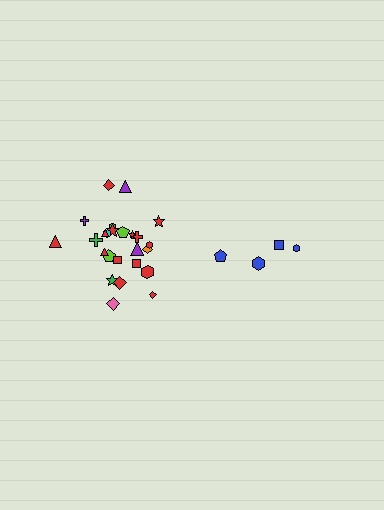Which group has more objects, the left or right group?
The left group.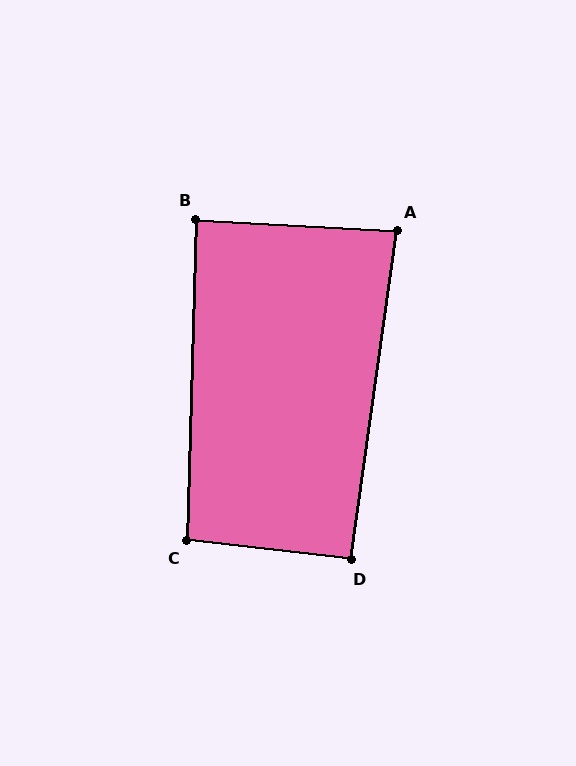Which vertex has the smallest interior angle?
A, at approximately 85 degrees.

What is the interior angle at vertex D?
Approximately 91 degrees (approximately right).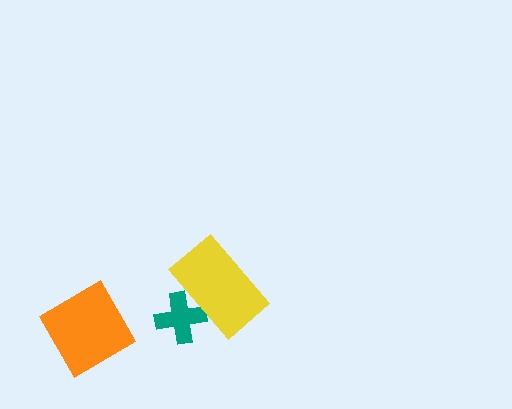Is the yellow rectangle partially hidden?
No, no other shape covers it.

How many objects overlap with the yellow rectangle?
1 object overlaps with the yellow rectangle.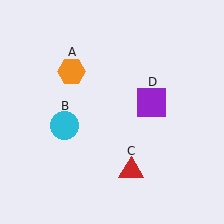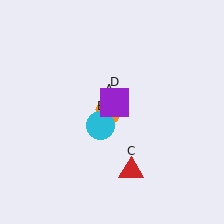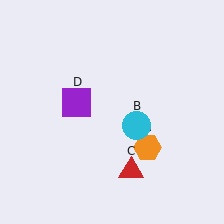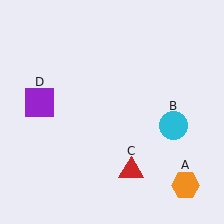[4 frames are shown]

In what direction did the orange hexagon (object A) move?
The orange hexagon (object A) moved down and to the right.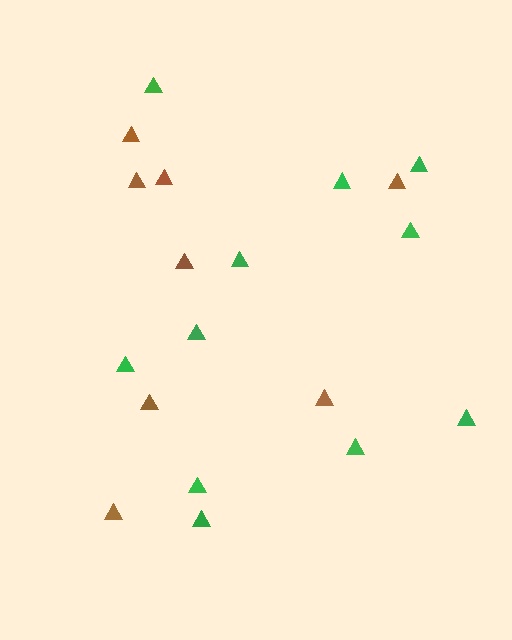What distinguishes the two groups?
There are 2 groups: one group of brown triangles (8) and one group of green triangles (11).